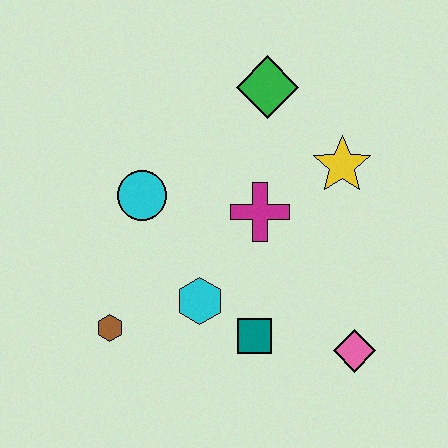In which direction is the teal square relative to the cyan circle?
The teal square is below the cyan circle.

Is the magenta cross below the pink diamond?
No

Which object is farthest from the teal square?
The green diamond is farthest from the teal square.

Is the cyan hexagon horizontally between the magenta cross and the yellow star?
No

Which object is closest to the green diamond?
The yellow star is closest to the green diamond.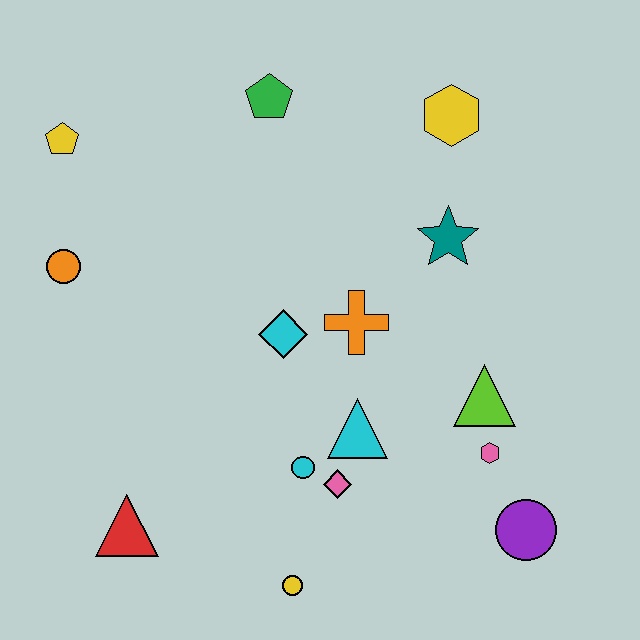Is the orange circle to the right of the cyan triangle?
No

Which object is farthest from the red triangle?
The yellow hexagon is farthest from the red triangle.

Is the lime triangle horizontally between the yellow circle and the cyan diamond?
No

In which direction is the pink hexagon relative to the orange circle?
The pink hexagon is to the right of the orange circle.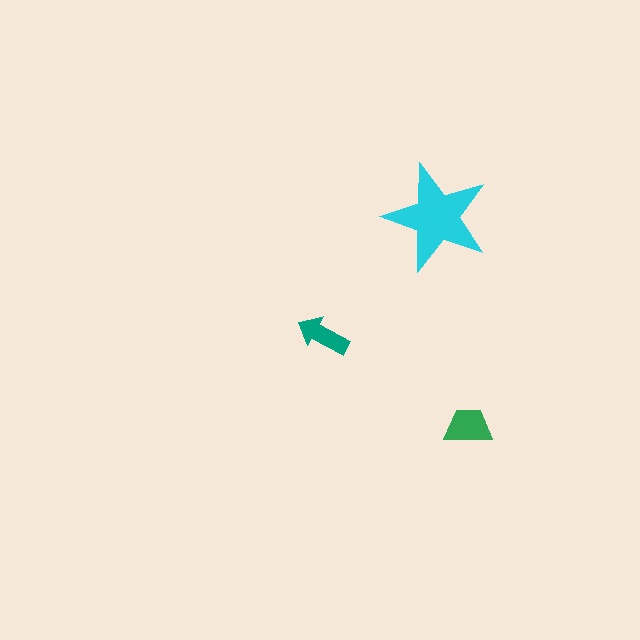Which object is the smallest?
The teal arrow.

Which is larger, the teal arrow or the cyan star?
The cyan star.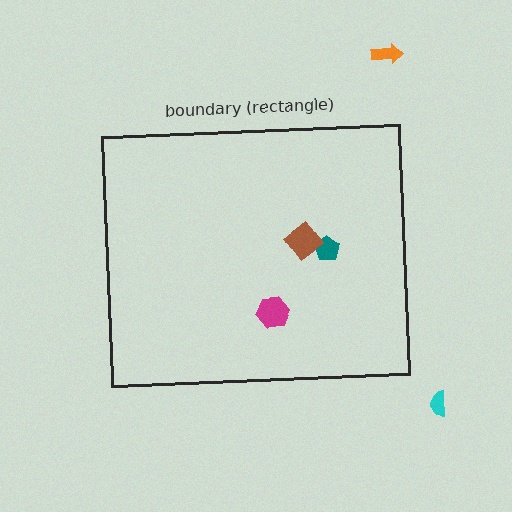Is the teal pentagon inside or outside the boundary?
Inside.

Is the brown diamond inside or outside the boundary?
Inside.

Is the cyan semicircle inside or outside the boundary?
Outside.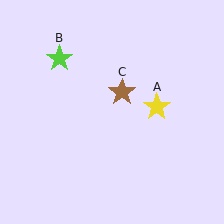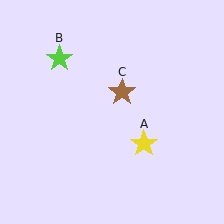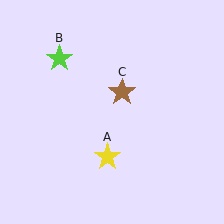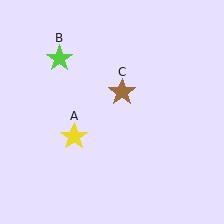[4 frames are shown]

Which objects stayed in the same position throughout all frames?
Lime star (object B) and brown star (object C) remained stationary.